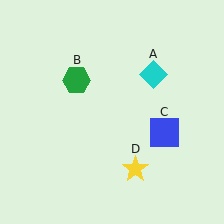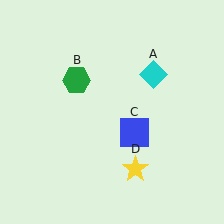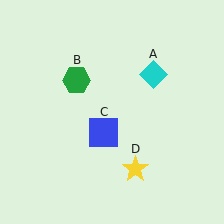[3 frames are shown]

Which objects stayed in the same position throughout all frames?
Cyan diamond (object A) and green hexagon (object B) and yellow star (object D) remained stationary.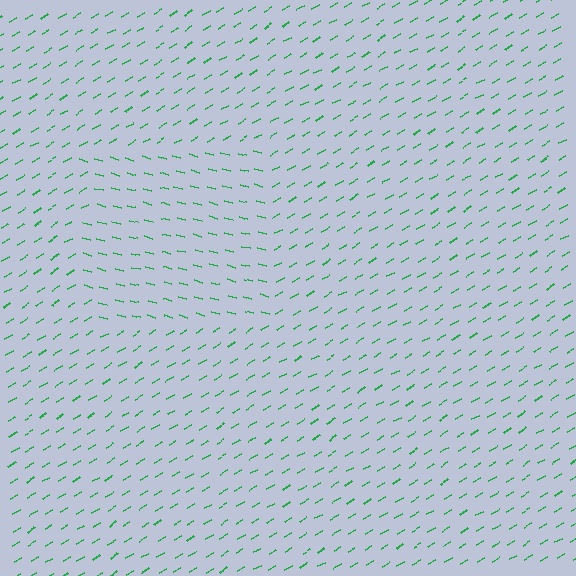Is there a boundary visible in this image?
Yes, there is a texture boundary formed by a change in line orientation.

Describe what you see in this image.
The image is filled with small green line segments. A rectangle region in the image has lines oriented differently from the surrounding lines, creating a visible texture boundary.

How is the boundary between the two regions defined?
The boundary is defined purely by a change in line orientation (approximately 45 degrees difference). All lines are the same color and thickness.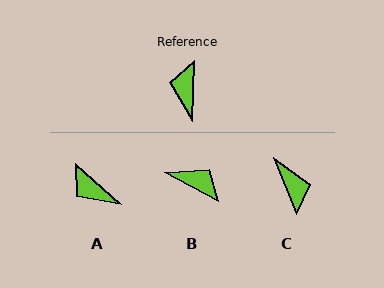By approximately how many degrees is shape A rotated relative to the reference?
Approximately 50 degrees counter-clockwise.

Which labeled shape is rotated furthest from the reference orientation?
C, about 157 degrees away.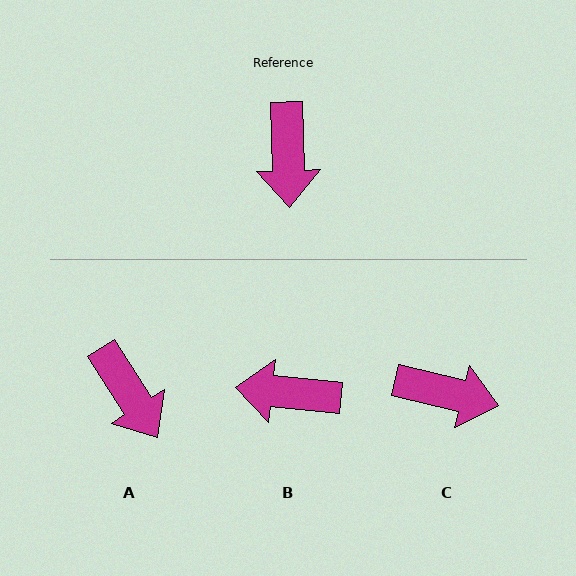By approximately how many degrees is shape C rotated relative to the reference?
Approximately 75 degrees counter-clockwise.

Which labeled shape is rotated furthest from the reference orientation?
B, about 98 degrees away.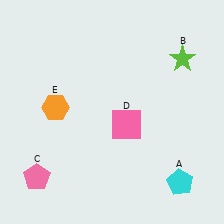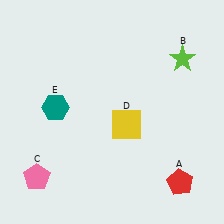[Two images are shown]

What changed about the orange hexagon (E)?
In Image 1, E is orange. In Image 2, it changed to teal.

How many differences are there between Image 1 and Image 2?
There are 3 differences between the two images.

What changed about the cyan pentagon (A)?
In Image 1, A is cyan. In Image 2, it changed to red.